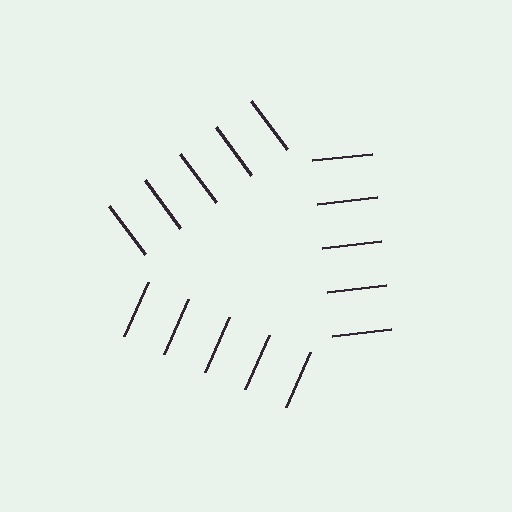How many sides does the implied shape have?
3 sides — the line-ends trace a triangle.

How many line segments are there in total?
15 — 5 along each of the 3 edges.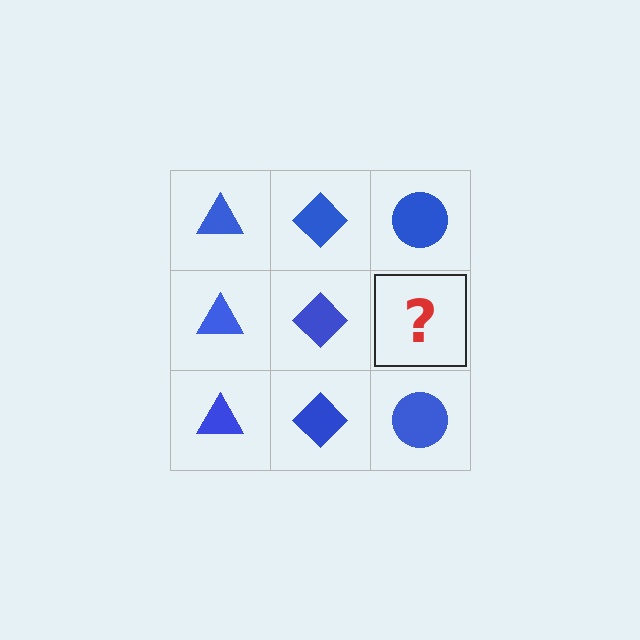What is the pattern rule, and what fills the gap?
The rule is that each column has a consistent shape. The gap should be filled with a blue circle.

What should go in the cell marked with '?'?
The missing cell should contain a blue circle.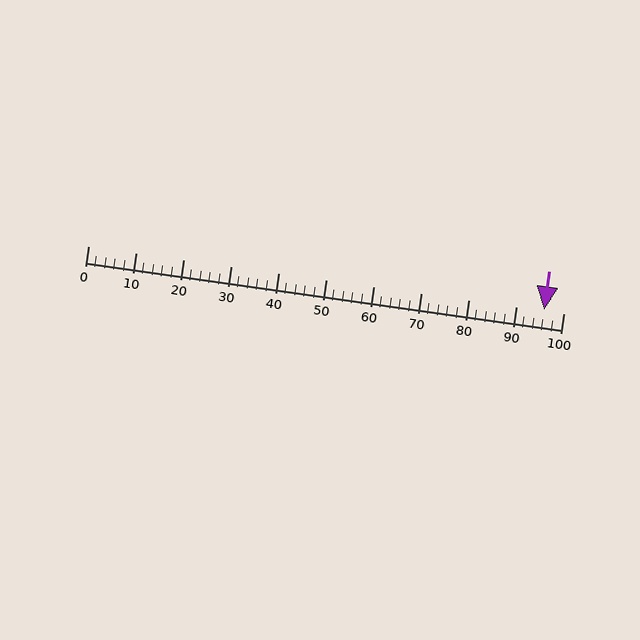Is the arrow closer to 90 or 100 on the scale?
The arrow is closer to 100.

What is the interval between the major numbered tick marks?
The major tick marks are spaced 10 units apart.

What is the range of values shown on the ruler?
The ruler shows values from 0 to 100.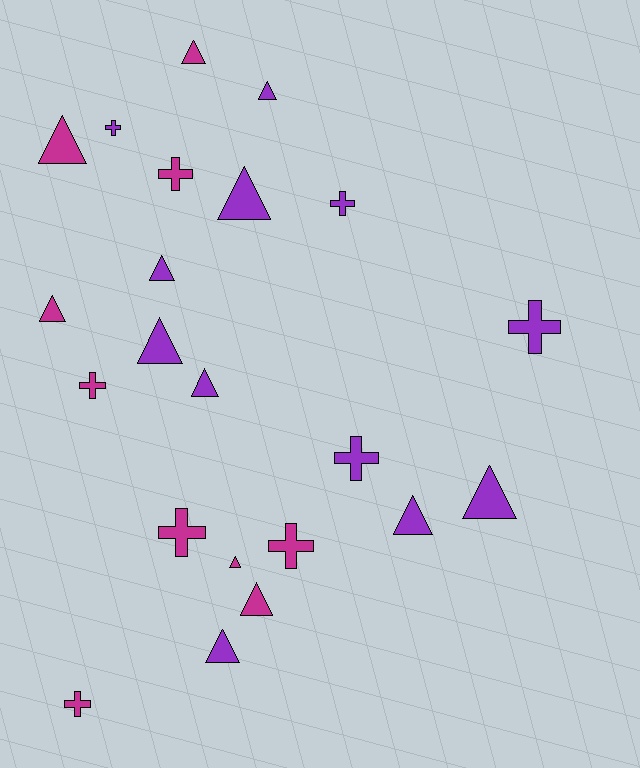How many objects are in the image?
There are 22 objects.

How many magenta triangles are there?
There are 5 magenta triangles.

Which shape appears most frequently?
Triangle, with 13 objects.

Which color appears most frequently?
Purple, with 12 objects.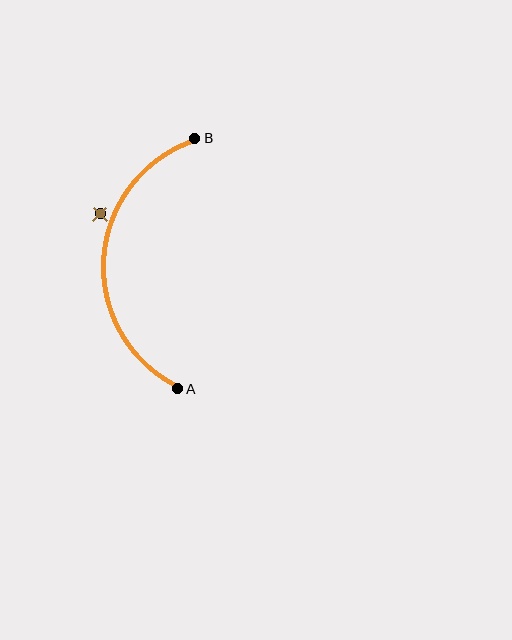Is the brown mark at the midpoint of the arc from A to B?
No — the brown mark does not lie on the arc at all. It sits slightly outside the curve.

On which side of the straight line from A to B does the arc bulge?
The arc bulges to the left of the straight line connecting A and B.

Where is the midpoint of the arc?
The arc midpoint is the point on the curve farthest from the straight line joining A and B. It sits to the left of that line.